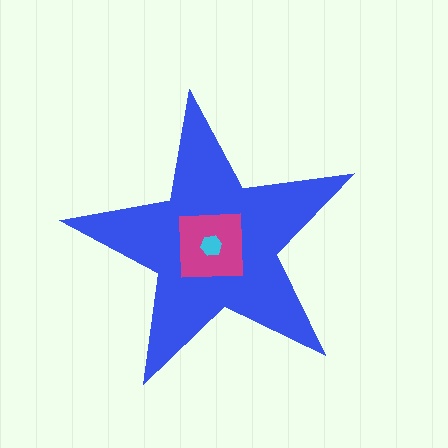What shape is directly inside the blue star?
The magenta square.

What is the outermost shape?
The blue star.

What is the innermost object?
The cyan hexagon.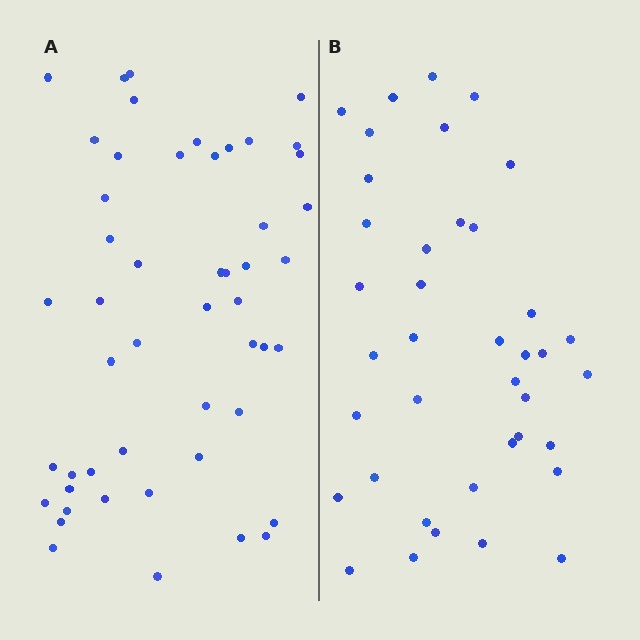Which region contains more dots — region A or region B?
Region A (the left region) has more dots.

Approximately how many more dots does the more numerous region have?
Region A has roughly 12 or so more dots than region B.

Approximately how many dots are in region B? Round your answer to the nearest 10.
About 40 dots. (The exact count is 39, which rounds to 40.)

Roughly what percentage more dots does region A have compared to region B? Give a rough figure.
About 30% more.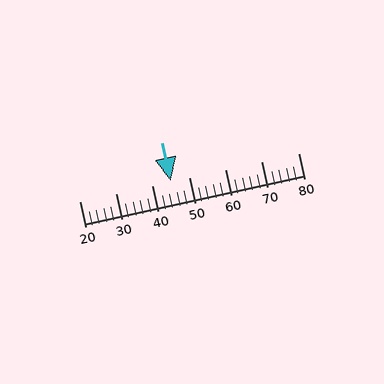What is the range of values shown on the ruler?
The ruler shows values from 20 to 80.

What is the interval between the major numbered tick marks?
The major tick marks are spaced 10 units apart.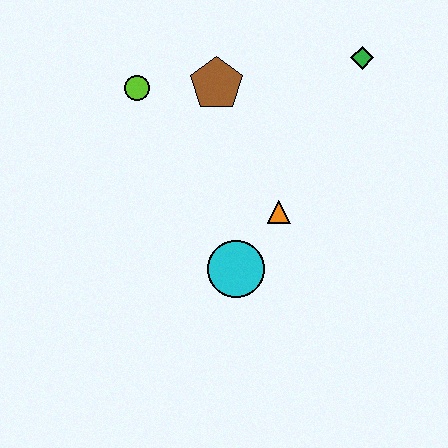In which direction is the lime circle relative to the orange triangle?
The lime circle is to the left of the orange triangle.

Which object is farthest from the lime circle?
The green diamond is farthest from the lime circle.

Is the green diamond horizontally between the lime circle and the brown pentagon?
No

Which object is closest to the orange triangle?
The cyan circle is closest to the orange triangle.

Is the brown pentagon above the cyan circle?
Yes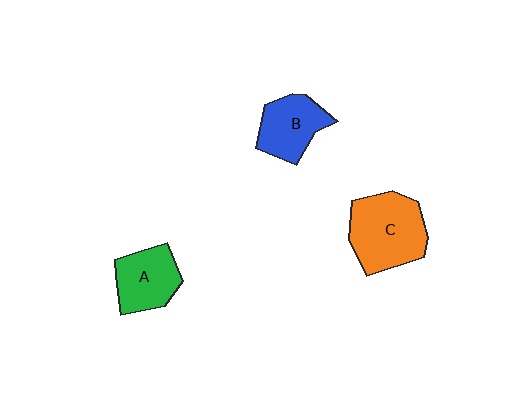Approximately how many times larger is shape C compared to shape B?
Approximately 1.5 times.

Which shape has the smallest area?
Shape B (blue).